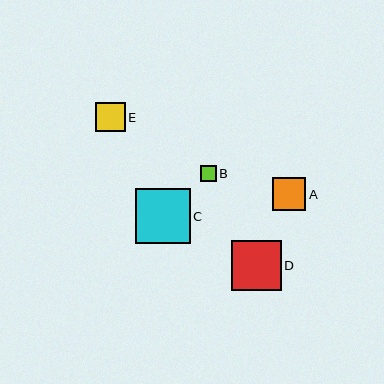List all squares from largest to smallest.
From largest to smallest: C, D, A, E, B.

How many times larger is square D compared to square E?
Square D is approximately 1.7 times the size of square E.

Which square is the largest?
Square C is the largest with a size of approximately 55 pixels.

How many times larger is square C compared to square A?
Square C is approximately 1.7 times the size of square A.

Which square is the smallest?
Square B is the smallest with a size of approximately 16 pixels.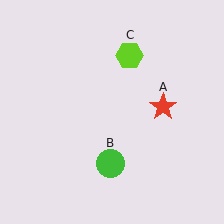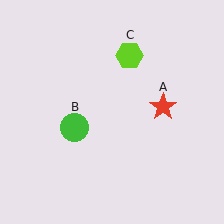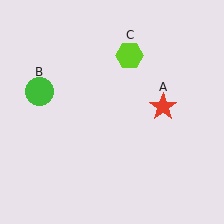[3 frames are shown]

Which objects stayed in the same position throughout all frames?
Red star (object A) and lime hexagon (object C) remained stationary.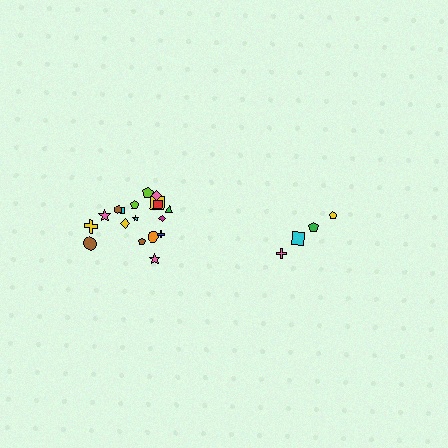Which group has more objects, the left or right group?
The left group.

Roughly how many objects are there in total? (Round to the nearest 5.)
Roughly 20 objects in total.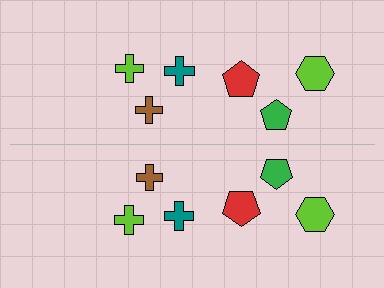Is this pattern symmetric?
Yes, this pattern has bilateral (reflection) symmetry.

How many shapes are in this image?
There are 12 shapes in this image.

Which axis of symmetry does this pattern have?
The pattern has a horizontal axis of symmetry running through the center of the image.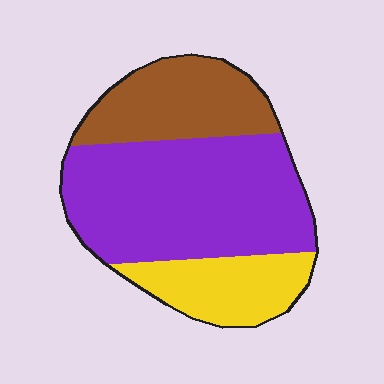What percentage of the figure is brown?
Brown takes up about one quarter (1/4) of the figure.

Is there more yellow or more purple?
Purple.